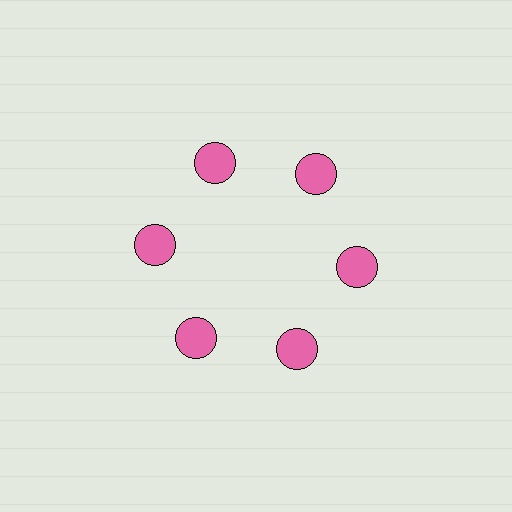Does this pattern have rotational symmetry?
Yes, this pattern has 6-fold rotational symmetry. It looks the same after rotating 60 degrees around the center.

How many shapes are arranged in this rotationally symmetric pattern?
There are 6 shapes, arranged in 6 groups of 1.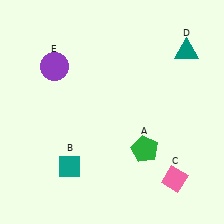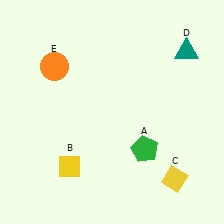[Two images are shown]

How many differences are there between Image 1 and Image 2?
There are 3 differences between the two images.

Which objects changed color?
B changed from teal to yellow. C changed from pink to yellow. E changed from purple to orange.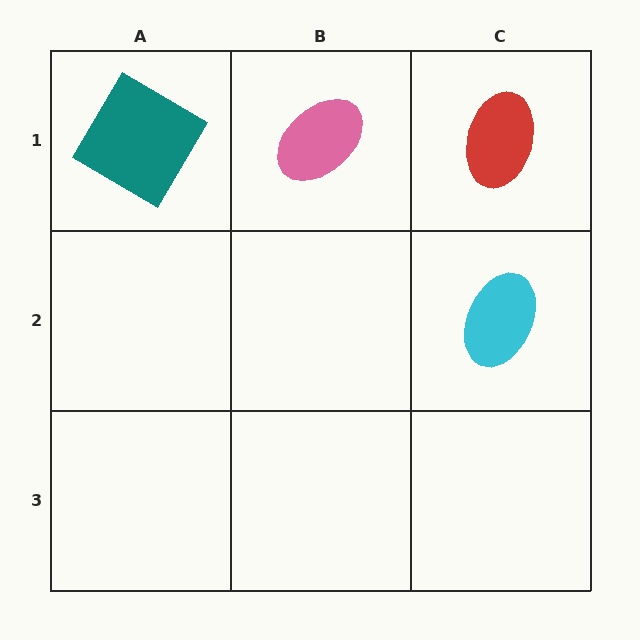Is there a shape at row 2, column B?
No, that cell is empty.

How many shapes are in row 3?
0 shapes.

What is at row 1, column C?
A red ellipse.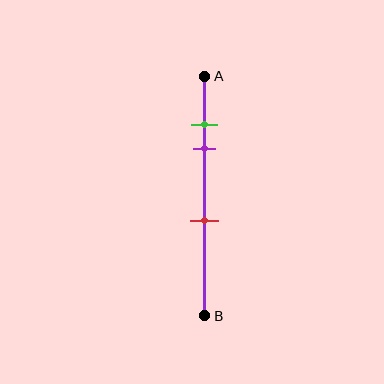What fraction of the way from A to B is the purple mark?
The purple mark is approximately 30% (0.3) of the way from A to B.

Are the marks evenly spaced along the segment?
No, the marks are not evenly spaced.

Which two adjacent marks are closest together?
The green and purple marks are the closest adjacent pair.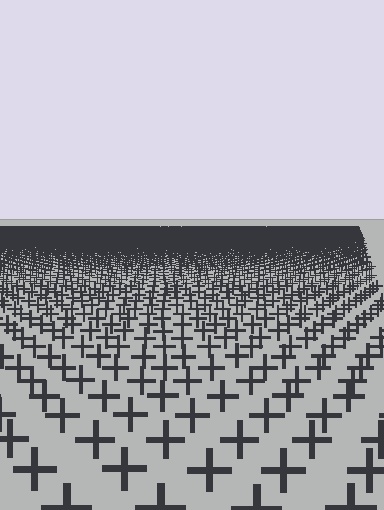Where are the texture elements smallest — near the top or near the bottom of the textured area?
Near the top.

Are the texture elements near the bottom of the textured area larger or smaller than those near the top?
Larger. Near the bottom, elements are closer to the viewer and appear at a bigger on-screen size.